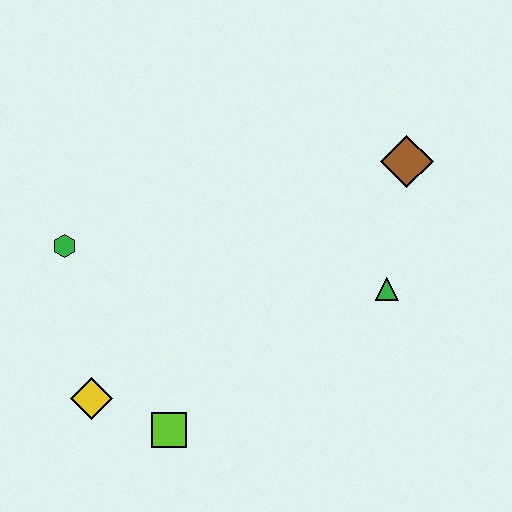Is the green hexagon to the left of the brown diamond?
Yes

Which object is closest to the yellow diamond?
The lime square is closest to the yellow diamond.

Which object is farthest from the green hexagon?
The brown diamond is farthest from the green hexagon.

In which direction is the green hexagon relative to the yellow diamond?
The green hexagon is above the yellow diamond.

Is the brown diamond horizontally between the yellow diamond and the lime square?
No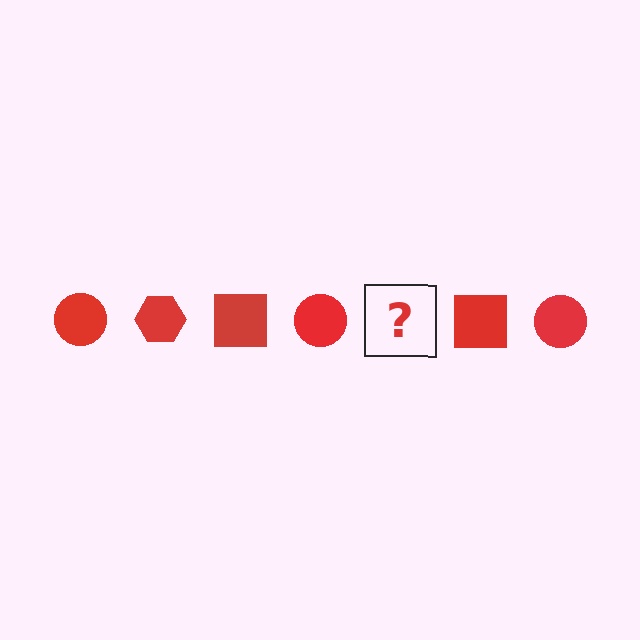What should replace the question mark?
The question mark should be replaced with a red hexagon.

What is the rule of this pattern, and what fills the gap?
The rule is that the pattern cycles through circle, hexagon, square shapes in red. The gap should be filled with a red hexagon.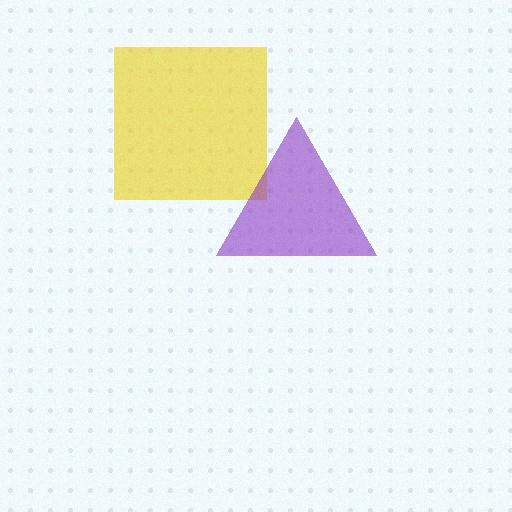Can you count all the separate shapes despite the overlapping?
Yes, there are 2 separate shapes.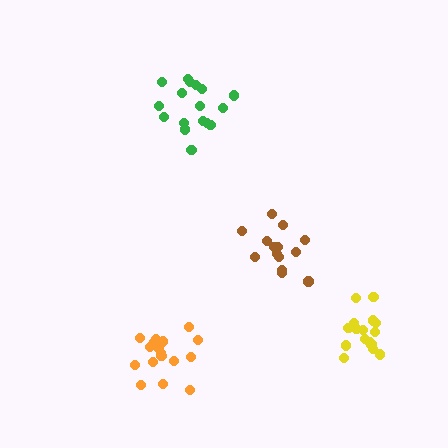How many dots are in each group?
Group 1: 17 dots, Group 2: 14 dots, Group 3: 16 dots, Group 4: 17 dots (64 total).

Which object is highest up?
The green cluster is topmost.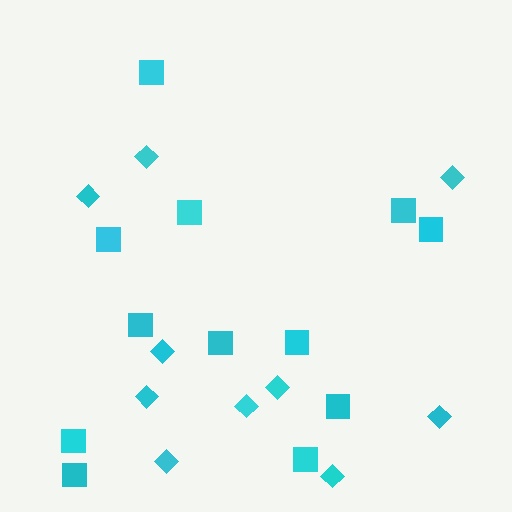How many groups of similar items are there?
There are 2 groups: one group of diamonds (10) and one group of squares (12).